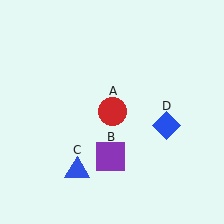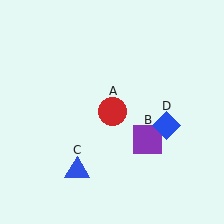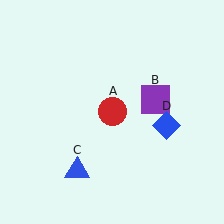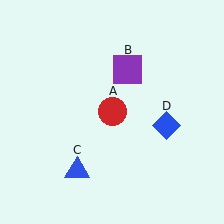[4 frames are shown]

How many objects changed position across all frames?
1 object changed position: purple square (object B).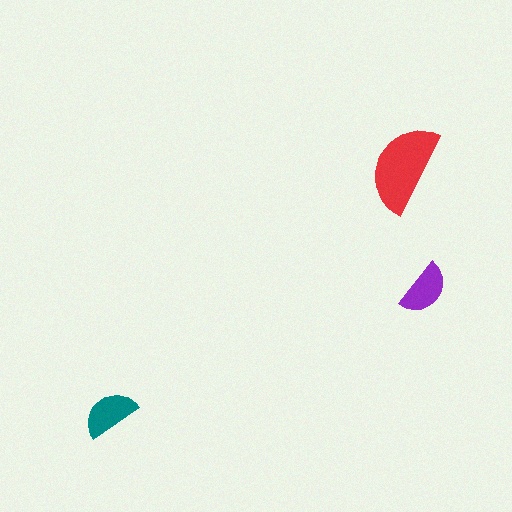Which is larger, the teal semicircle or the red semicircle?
The red one.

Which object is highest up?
The red semicircle is topmost.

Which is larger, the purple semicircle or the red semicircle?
The red one.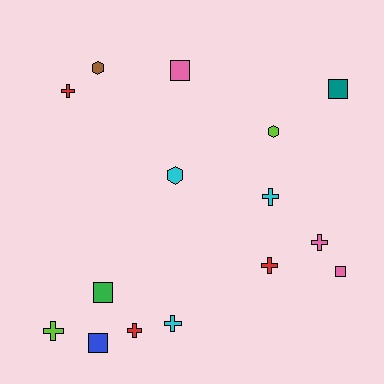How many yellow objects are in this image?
There are no yellow objects.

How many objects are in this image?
There are 15 objects.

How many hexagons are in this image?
There are 3 hexagons.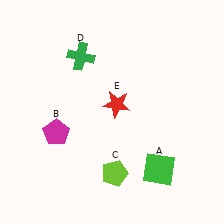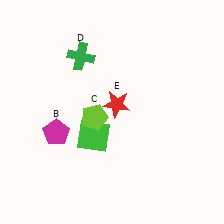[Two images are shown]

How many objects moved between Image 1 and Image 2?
2 objects moved between the two images.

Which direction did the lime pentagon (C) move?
The lime pentagon (C) moved up.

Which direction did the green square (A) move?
The green square (A) moved left.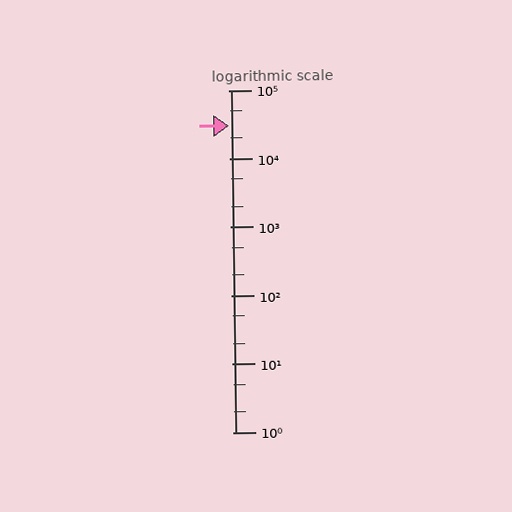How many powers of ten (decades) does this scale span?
The scale spans 5 decades, from 1 to 100000.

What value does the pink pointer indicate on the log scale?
The pointer indicates approximately 30000.